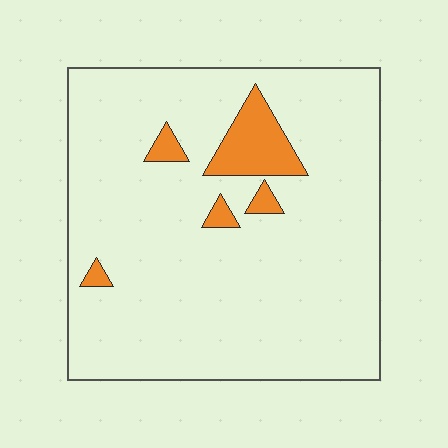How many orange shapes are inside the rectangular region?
5.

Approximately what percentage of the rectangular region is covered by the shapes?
Approximately 10%.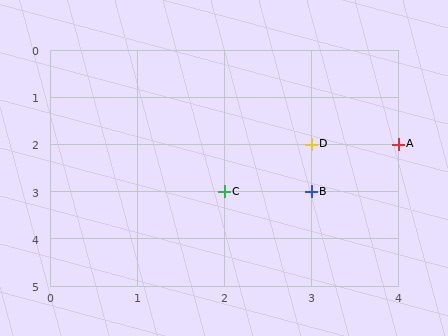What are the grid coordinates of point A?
Point A is at grid coordinates (4, 2).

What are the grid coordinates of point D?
Point D is at grid coordinates (3, 2).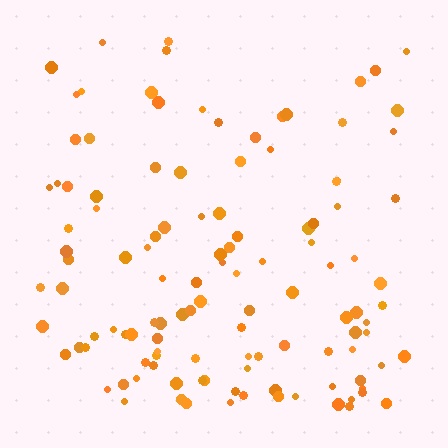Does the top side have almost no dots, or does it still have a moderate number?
Still a moderate number, just noticeably fewer than the bottom.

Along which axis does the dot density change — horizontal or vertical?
Vertical.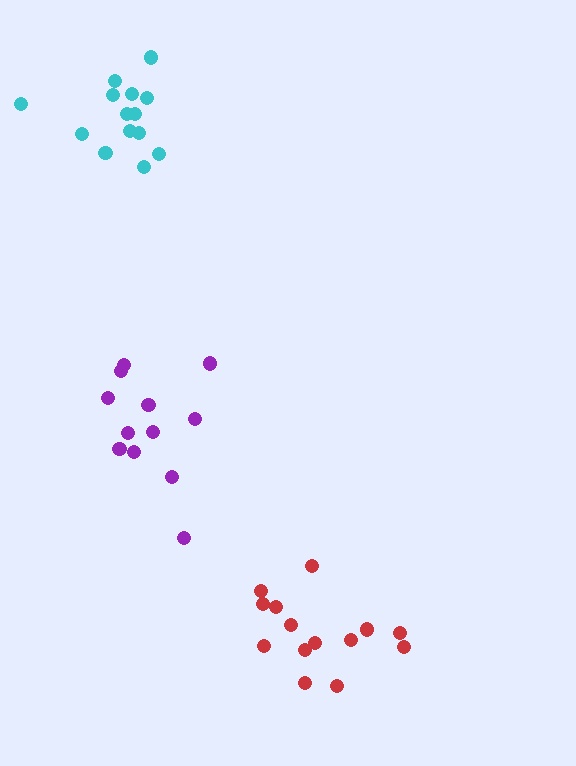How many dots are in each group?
Group 1: 12 dots, Group 2: 14 dots, Group 3: 14 dots (40 total).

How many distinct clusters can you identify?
There are 3 distinct clusters.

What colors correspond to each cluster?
The clusters are colored: purple, red, cyan.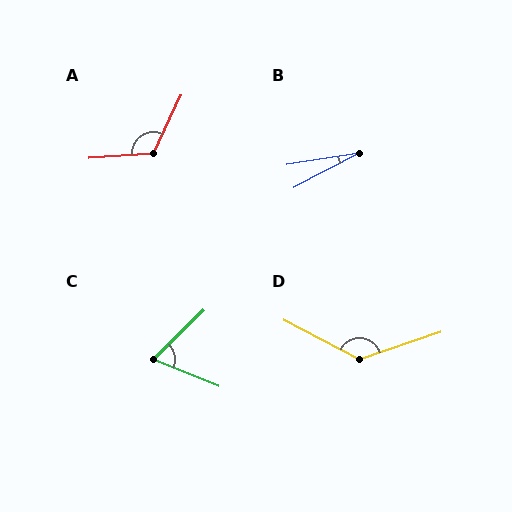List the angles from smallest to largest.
B (19°), C (67°), A (119°), D (134°).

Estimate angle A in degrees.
Approximately 119 degrees.